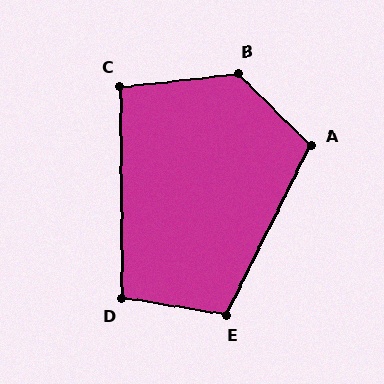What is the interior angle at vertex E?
Approximately 108 degrees (obtuse).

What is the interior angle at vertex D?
Approximately 99 degrees (obtuse).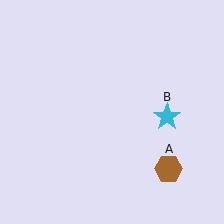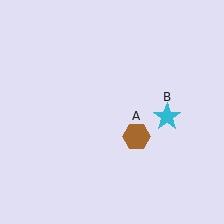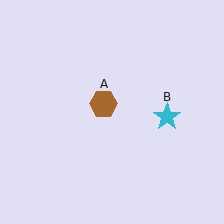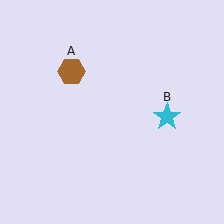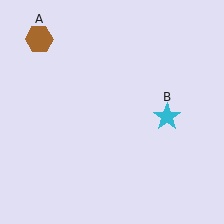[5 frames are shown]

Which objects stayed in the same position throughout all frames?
Cyan star (object B) remained stationary.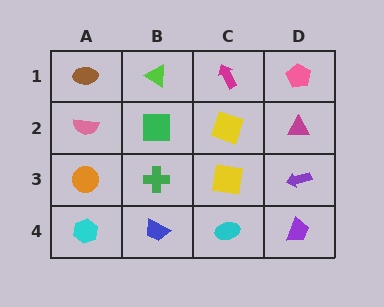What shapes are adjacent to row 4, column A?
An orange circle (row 3, column A), a blue trapezoid (row 4, column B).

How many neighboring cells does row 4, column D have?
2.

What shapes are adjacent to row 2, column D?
A pink pentagon (row 1, column D), a purple arrow (row 3, column D), a yellow square (row 2, column C).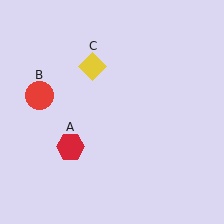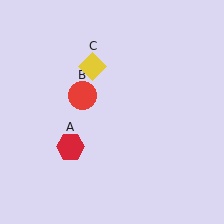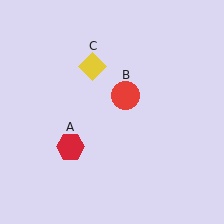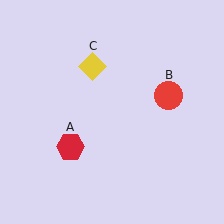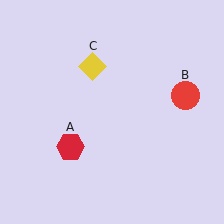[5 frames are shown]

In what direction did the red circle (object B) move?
The red circle (object B) moved right.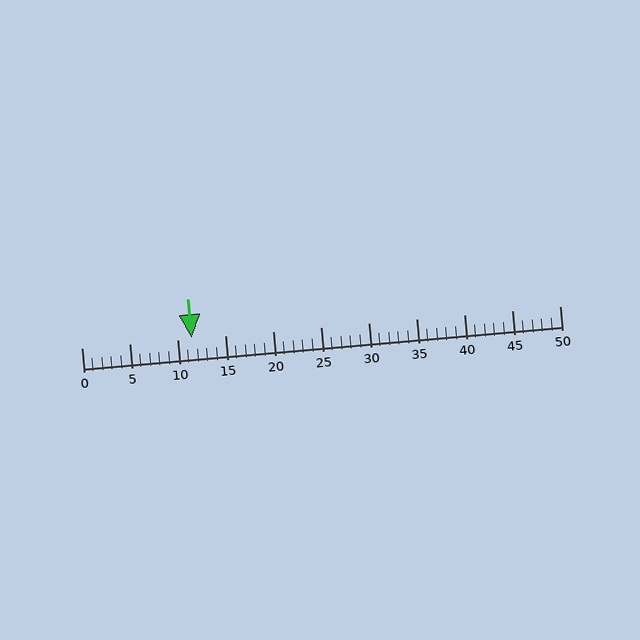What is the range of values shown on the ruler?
The ruler shows values from 0 to 50.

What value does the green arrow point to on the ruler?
The green arrow points to approximately 12.